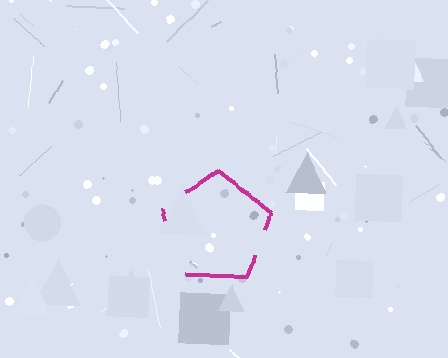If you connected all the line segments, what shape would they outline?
They would outline a pentagon.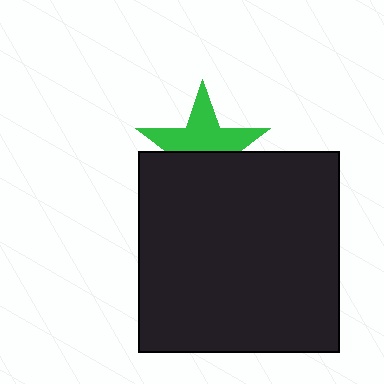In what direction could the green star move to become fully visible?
The green star could move up. That would shift it out from behind the black square entirely.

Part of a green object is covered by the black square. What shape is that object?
It is a star.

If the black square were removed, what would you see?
You would see the complete green star.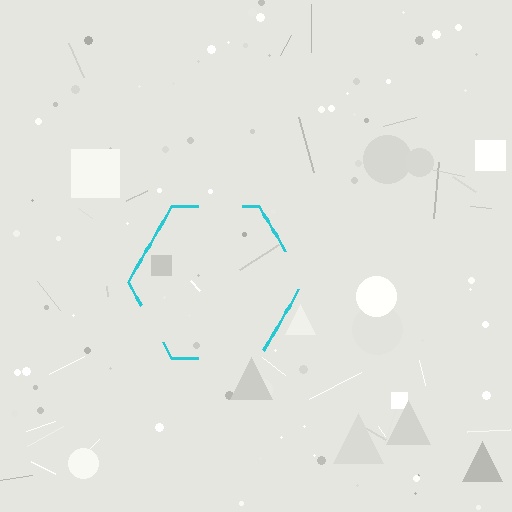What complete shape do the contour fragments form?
The contour fragments form a hexagon.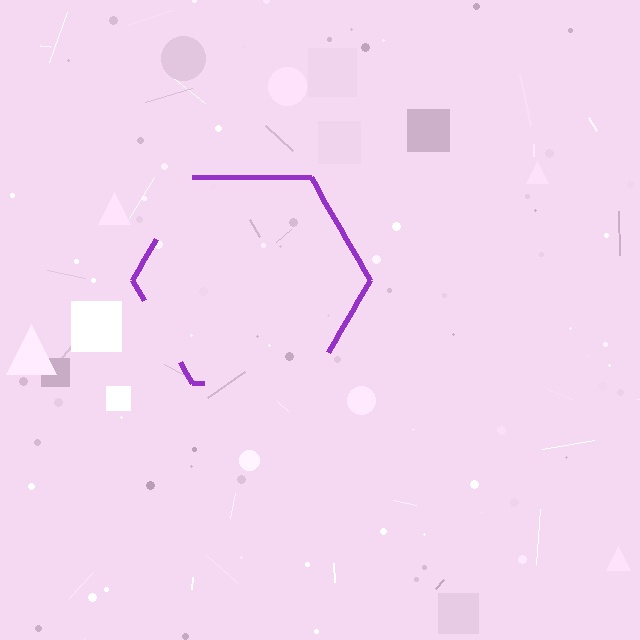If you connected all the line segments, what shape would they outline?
They would outline a hexagon.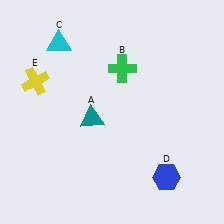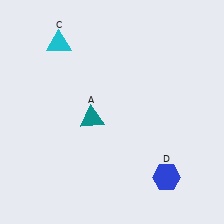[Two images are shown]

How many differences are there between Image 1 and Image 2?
There are 2 differences between the two images.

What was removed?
The green cross (B), the yellow cross (E) were removed in Image 2.